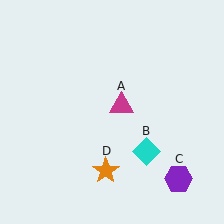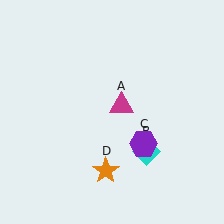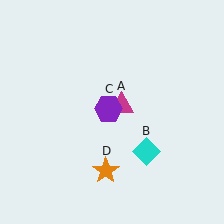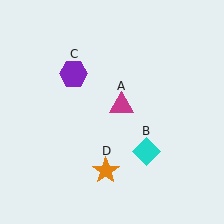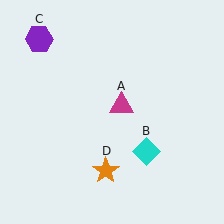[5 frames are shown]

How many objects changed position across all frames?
1 object changed position: purple hexagon (object C).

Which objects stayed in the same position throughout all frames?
Magenta triangle (object A) and cyan diamond (object B) and orange star (object D) remained stationary.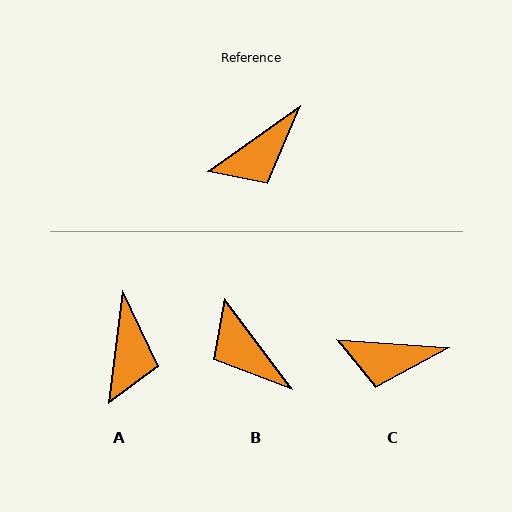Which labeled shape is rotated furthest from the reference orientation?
B, about 89 degrees away.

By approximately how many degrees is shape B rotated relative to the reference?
Approximately 89 degrees clockwise.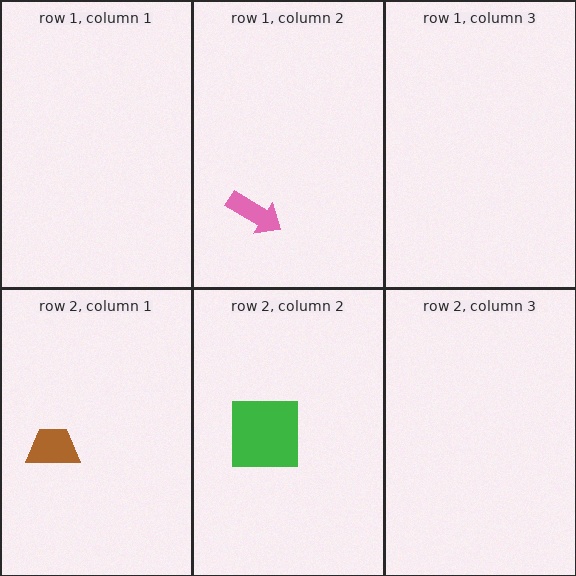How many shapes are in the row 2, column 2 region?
1.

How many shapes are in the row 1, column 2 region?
1.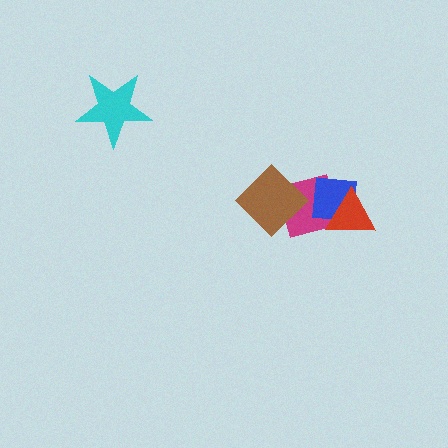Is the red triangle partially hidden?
No, no other shape covers it.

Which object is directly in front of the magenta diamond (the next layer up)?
The brown diamond is directly in front of the magenta diamond.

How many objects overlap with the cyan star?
0 objects overlap with the cyan star.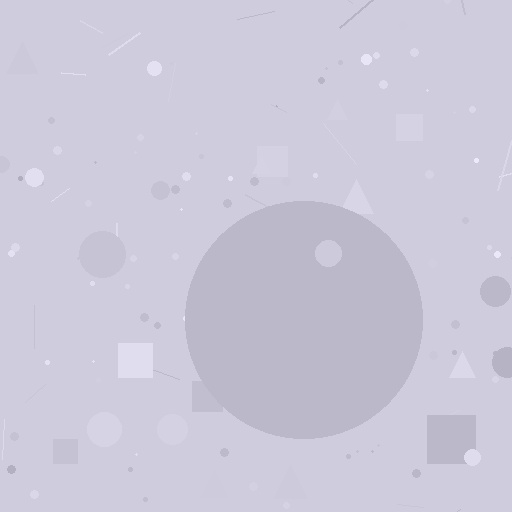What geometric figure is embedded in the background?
A circle is embedded in the background.